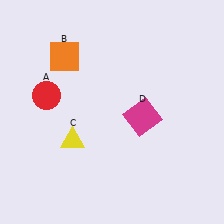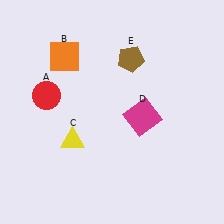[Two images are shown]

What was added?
A brown pentagon (E) was added in Image 2.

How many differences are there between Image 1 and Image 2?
There is 1 difference between the two images.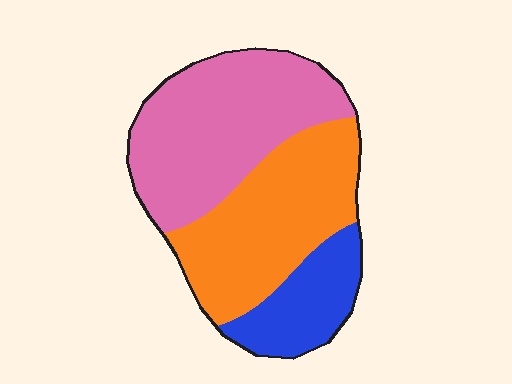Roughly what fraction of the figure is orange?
Orange takes up between a quarter and a half of the figure.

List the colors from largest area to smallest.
From largest to smallest: pink, orange, blue.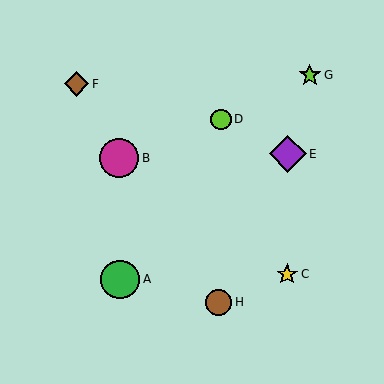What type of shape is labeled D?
Shape D is a lime circle.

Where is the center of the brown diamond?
The center of the brown diamond is at (77, 84).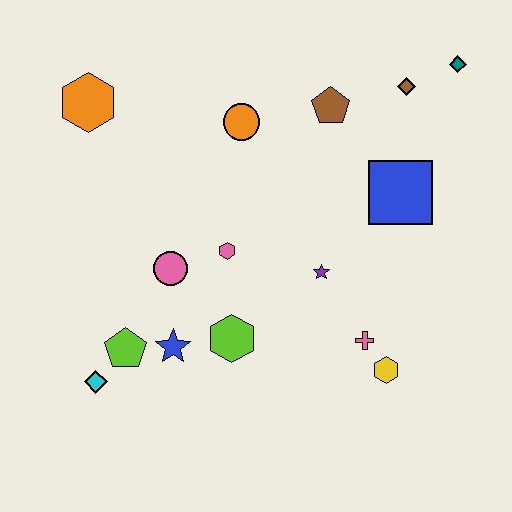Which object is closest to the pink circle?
The pink hexagon is closest to the pink circle.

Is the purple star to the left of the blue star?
No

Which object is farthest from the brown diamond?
The cyan diamond is farthest from the brown diamond.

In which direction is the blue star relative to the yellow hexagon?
The blue star is to the left of the yellow hexagon.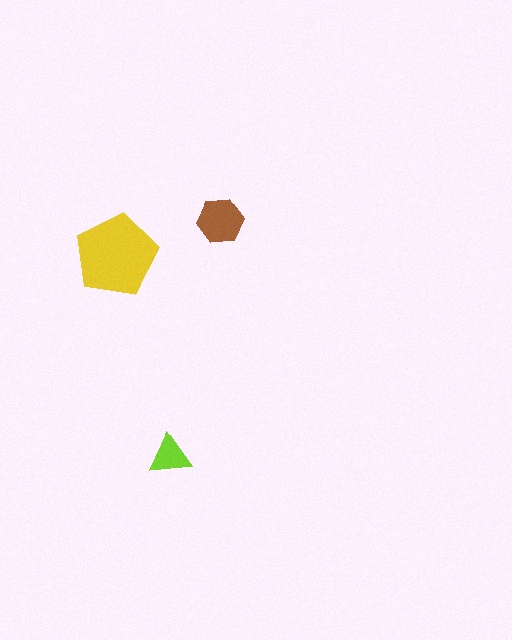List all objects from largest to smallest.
The yellow pentagon, the brown hexagon, the lime triangle.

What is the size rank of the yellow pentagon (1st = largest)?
1st.